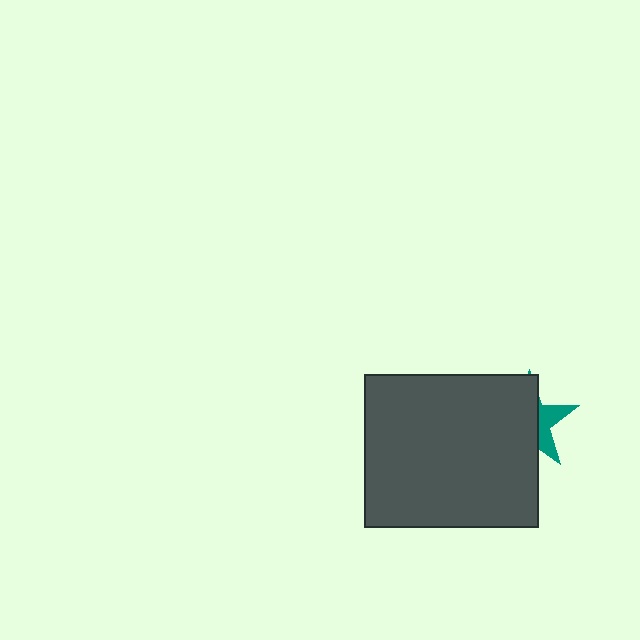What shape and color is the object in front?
The object in front is a dark gray rectangle.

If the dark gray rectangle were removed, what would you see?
You would see the complete teal star.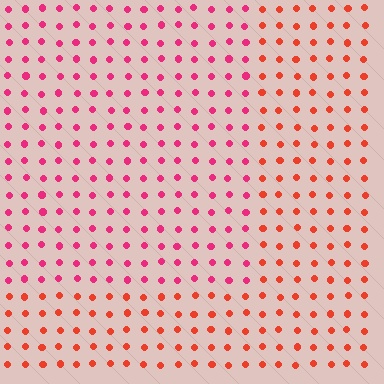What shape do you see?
I see a rectangle.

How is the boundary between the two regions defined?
The boundary is defined purely by a slight shift in hue (about 32 degrees). Spacing, size, and orientation are identical on both sides.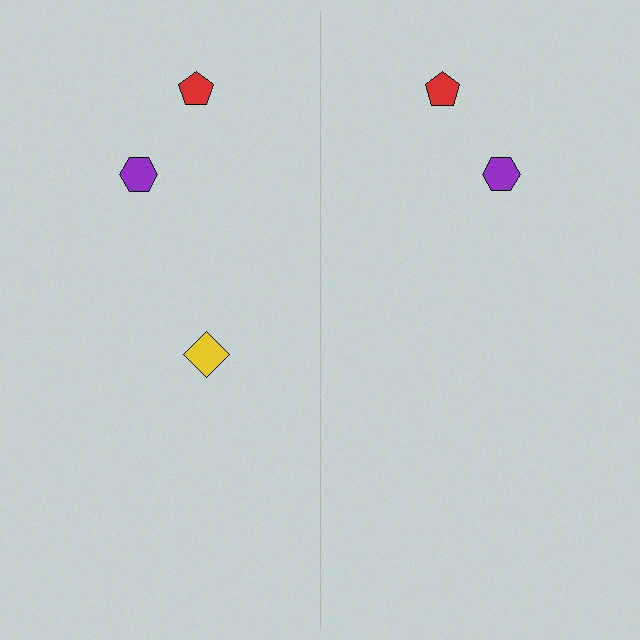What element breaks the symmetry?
A yellow diamond is missing from the right side.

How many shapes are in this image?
There are 5 shapes in this image.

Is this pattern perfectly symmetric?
No, the pattern is not perfectly symmetric. A yellow diamond is missing from the right side.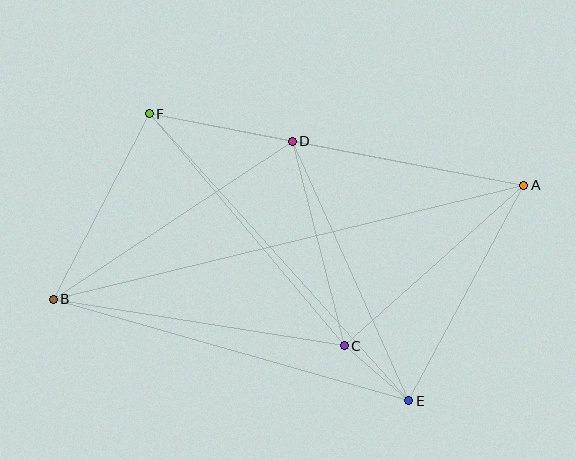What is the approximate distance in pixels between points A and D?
The distance between A and D is approximately 236 pixels.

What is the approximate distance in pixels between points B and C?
The distance between B and C is approximately 295 pixels.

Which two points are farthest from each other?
Points A and B are farthest from each other.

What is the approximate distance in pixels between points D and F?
The distance between D and F is approximately 145 pixels.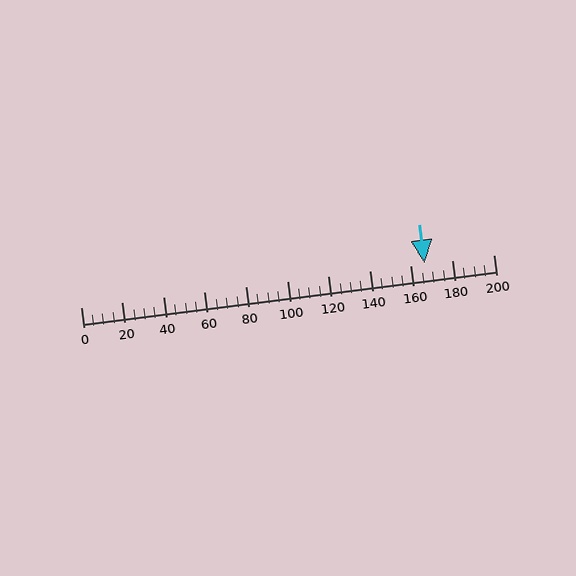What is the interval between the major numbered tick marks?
The major tick marks are spaced 20 units apart.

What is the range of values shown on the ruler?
The ruler shows values from 0 to 200.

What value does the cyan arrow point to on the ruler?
The cyan arrow points to approximately 166.